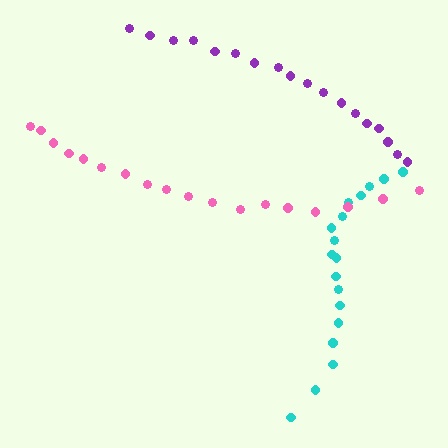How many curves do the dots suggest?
There are 3 distinct paths.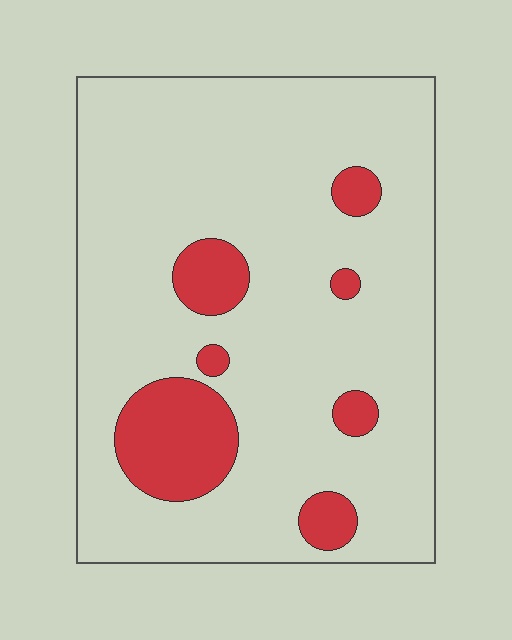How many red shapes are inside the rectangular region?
7.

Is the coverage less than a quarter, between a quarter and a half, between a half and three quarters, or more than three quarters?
Less than a quarter.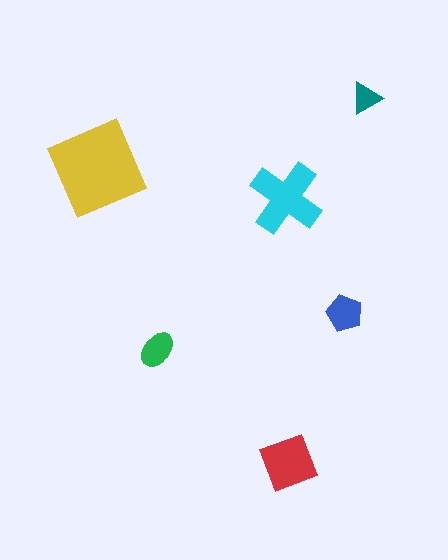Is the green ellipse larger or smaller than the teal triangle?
Larger.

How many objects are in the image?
There are 6 objects in the image.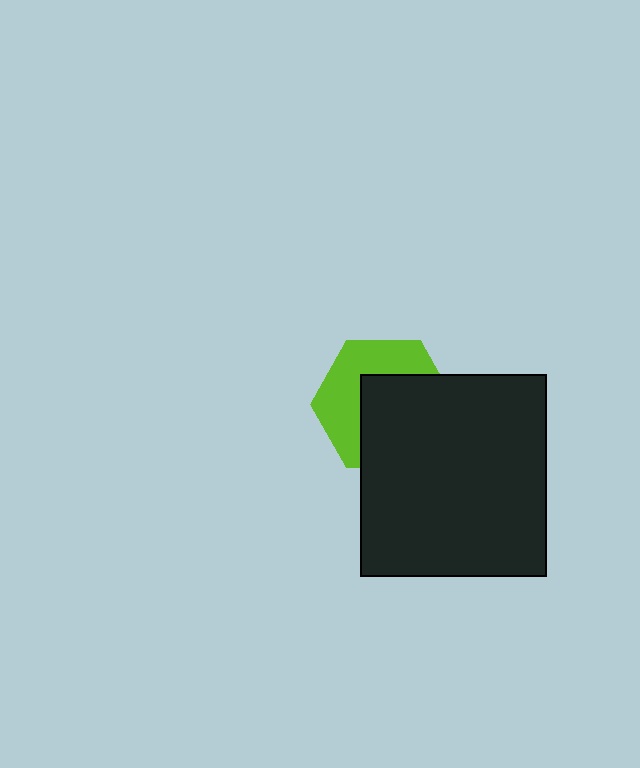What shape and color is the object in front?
The object in front is a black rectangle.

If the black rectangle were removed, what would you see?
You would see the complete lime hexagon.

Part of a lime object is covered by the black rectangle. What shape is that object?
It is a hexagon.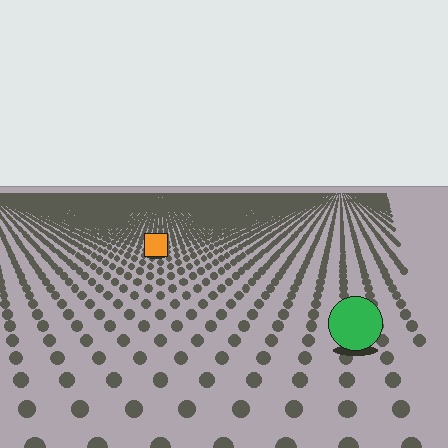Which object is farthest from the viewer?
The orange square is farthest from the viewer. It appears smaller and the ground texture around it is denser.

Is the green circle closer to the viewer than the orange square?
Yes. The green circle is closer — you can tell from the texture gradient: the ground texture is coarser near it.